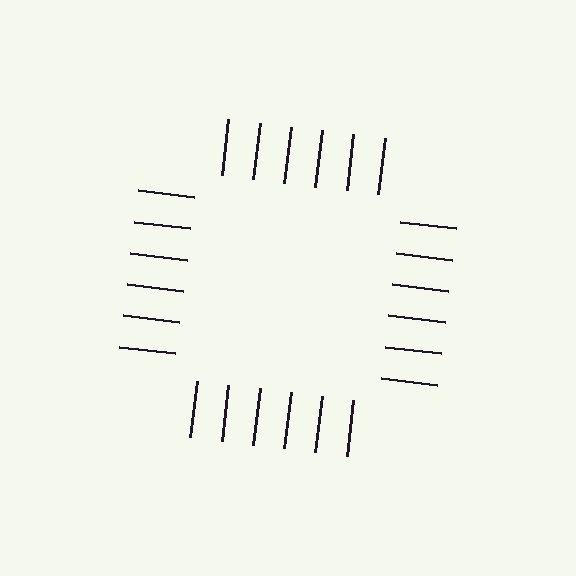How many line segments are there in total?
24 — 6 along each of the 4 edges.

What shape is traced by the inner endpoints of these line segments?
An illusory square — the line segments terminate on its edges but no continuous stroke is drawn.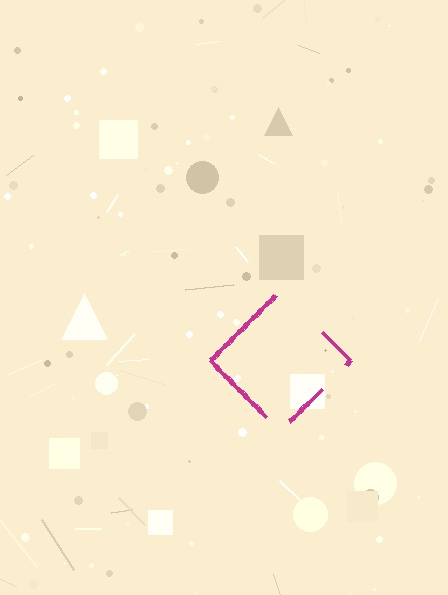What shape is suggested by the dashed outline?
The dashed outline suggests a diamond.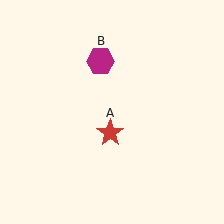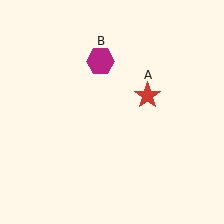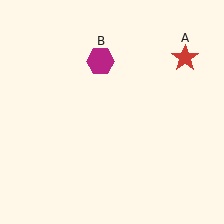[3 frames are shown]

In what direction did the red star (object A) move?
The red star (object A) moved up and to the right.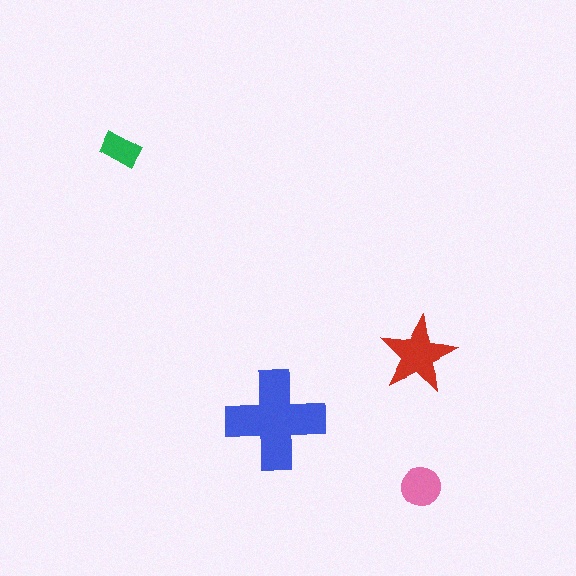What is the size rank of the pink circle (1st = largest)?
3rd.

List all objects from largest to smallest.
The blue cross, the red star, the pink circle, the green rectangle.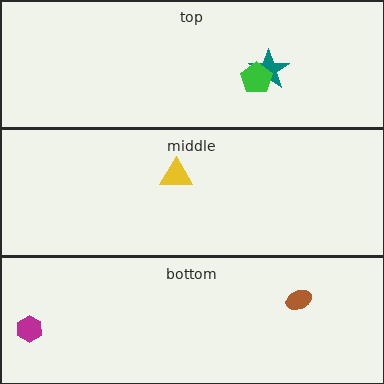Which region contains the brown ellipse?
The bottom region.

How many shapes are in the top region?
2.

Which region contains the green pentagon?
The top region.